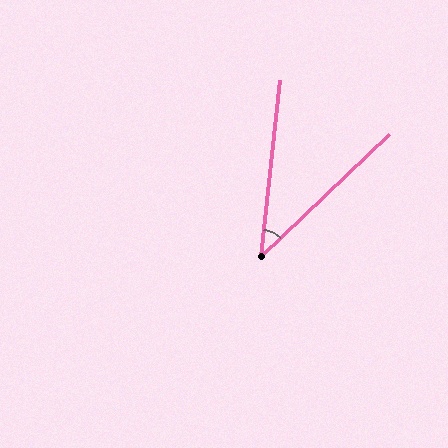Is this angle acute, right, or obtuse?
It is acute.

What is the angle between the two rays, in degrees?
Approximately 40 degrees.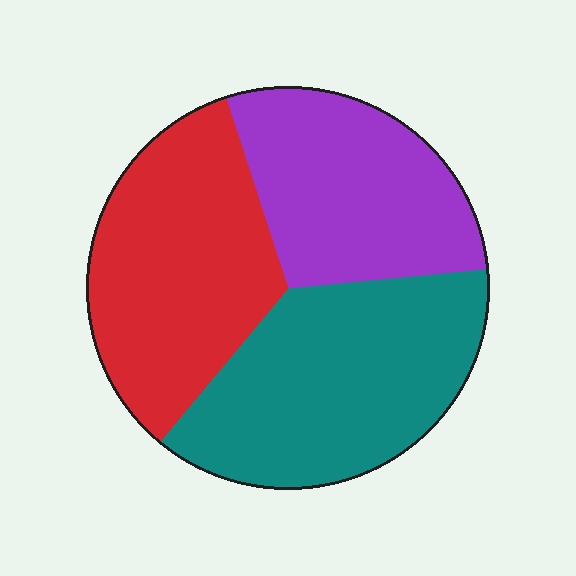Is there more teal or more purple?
Teal.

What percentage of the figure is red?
Red takes up about one third (1/3) of the figure.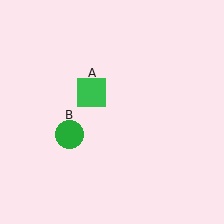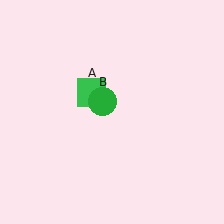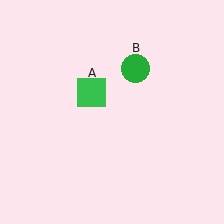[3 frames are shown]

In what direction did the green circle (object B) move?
The green circle (object B) moved up and to the right.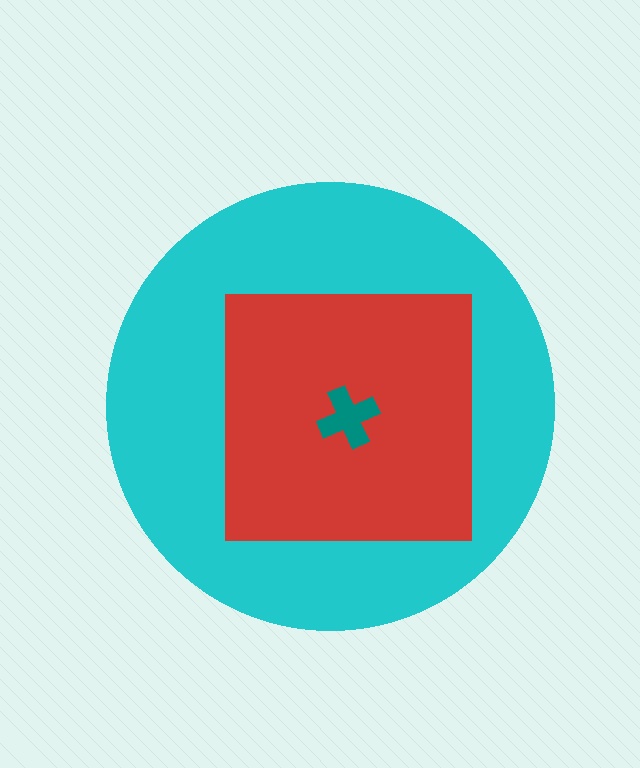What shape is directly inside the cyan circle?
The red square.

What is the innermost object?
The teal cross.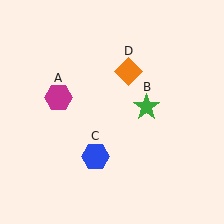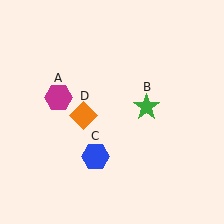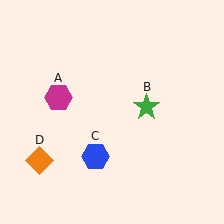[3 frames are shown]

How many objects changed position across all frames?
1 object changed position: orange diamond (object D).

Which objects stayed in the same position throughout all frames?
Magenta hexagon (object A) and green star (object B) and blue hexagon (object C) remained stationary.